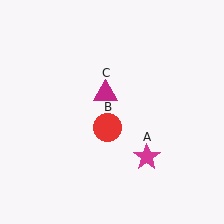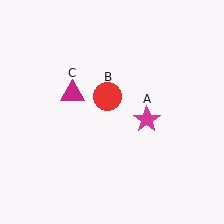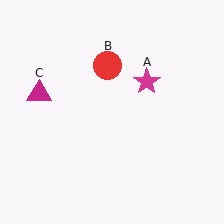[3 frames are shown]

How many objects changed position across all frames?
3 objects changed position: magenta star (object A), red circle (object B), magenta triangle (object C).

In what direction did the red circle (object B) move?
The red circle (object B) moved up.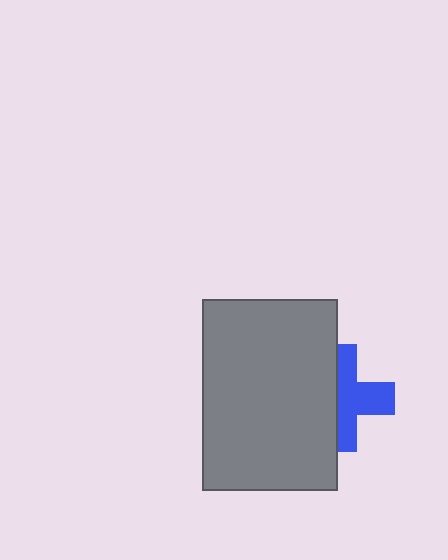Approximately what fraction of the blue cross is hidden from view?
Roughly 45% of the blue cross is hidden behind the gray rectangle.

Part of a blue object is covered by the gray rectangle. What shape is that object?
It is a cross.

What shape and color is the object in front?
The object in front is a gray rectangle.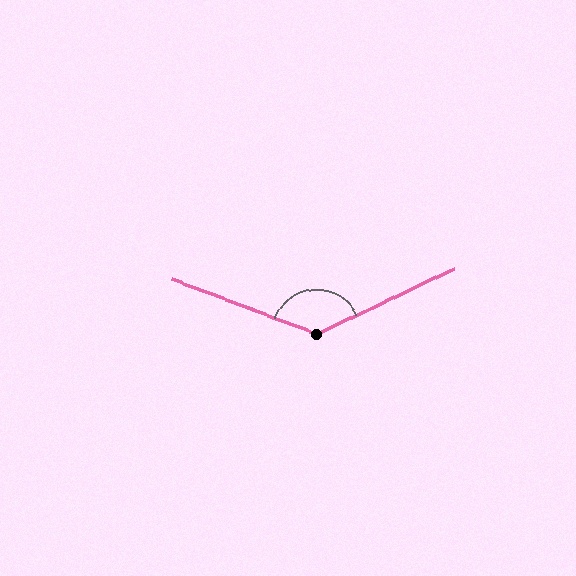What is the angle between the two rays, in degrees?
Approximately 134 degrees.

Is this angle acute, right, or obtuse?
It is obtuse.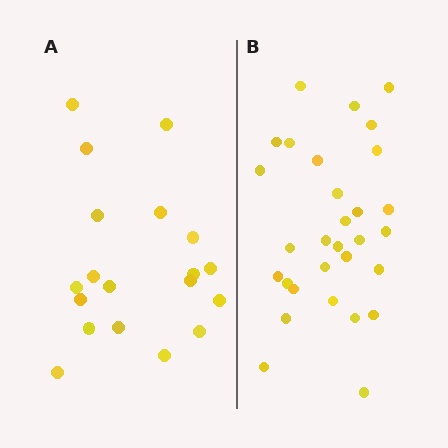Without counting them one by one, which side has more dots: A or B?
Region B (the right region) has more dots.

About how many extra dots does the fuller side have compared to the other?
Region B has roughly 12 or so more dots than region A.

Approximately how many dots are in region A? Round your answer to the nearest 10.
About 20 dots. (The exact count is 19, which rounds to 20.)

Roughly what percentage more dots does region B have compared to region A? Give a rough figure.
About 60% more.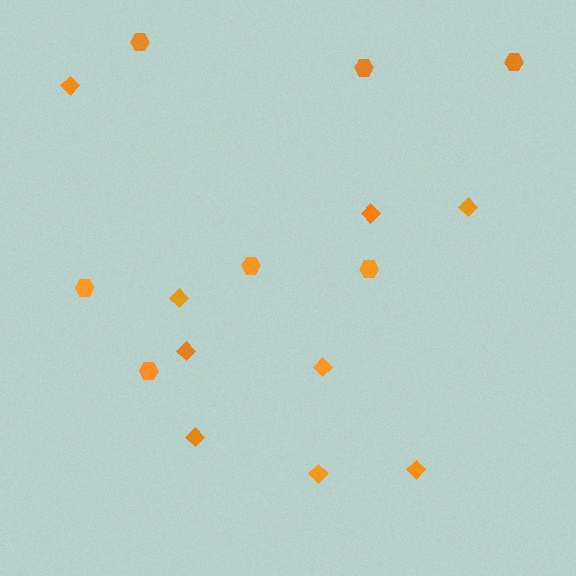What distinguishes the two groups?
There are 2 groups: one group of diamonds (9) and one group of hexagons (7).